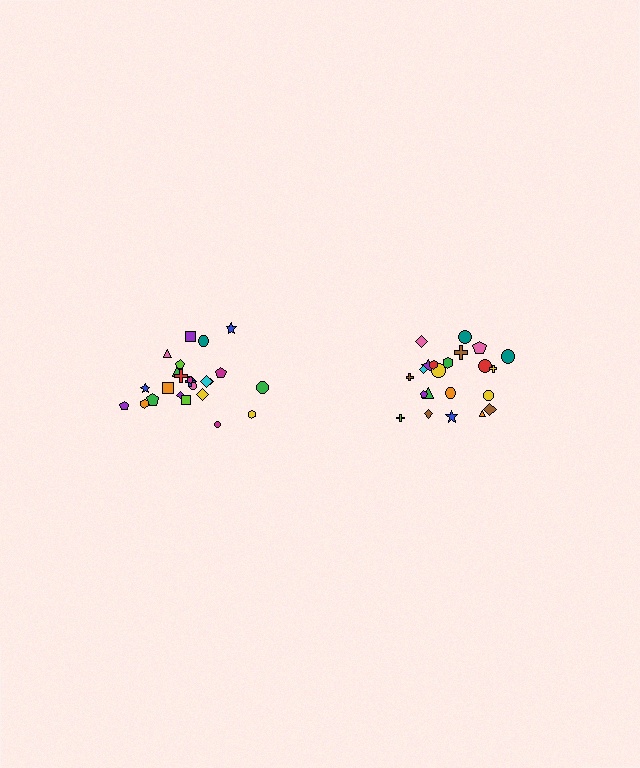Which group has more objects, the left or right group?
The left group.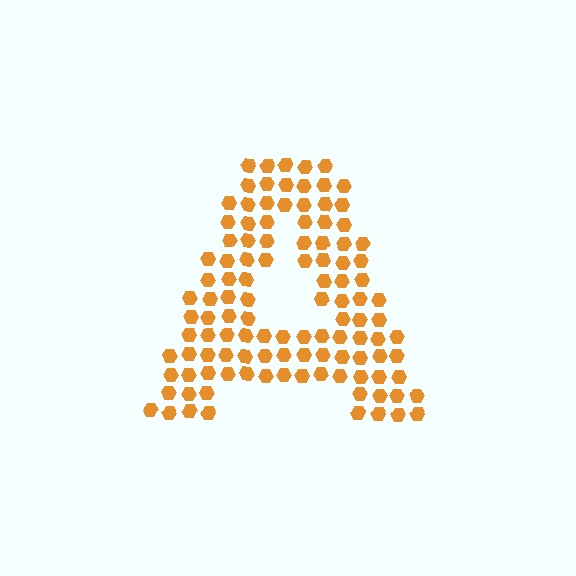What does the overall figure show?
The overall figure shows the letter A.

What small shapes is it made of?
It is made of small hexagons.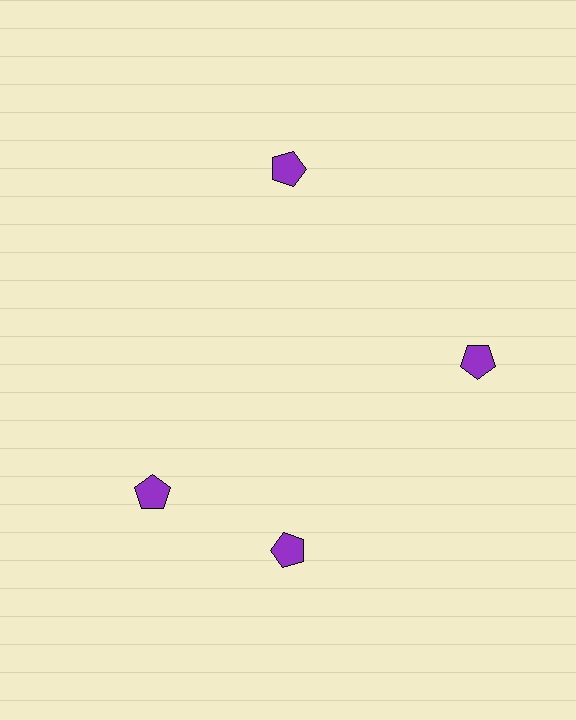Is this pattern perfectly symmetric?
No. The 4 purple pentagons are arranged in a ring, but one element near the 9 o'clock position is rotated out of alignment along the ring, breaking the 4-fold rotational symmetry.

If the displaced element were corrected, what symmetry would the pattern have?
It would have 4-fold rotational symmetry — the pattern would map onto itself every 90 degrees.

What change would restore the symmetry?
The symmetry would be restored by rotating it back into even spacing with its neighbors so that all 4 pentagons sit at equal angles and equal distance from the center.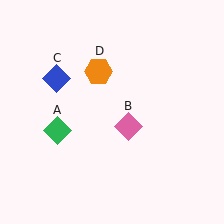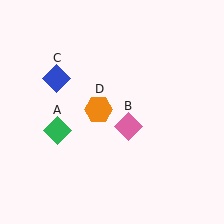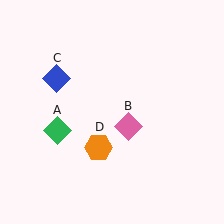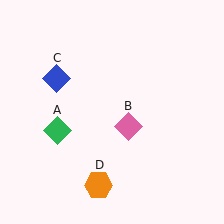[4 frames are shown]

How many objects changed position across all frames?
1 object changed position: orange hexagon (object D).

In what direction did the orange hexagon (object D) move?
The orange hexagon (object D) moved down.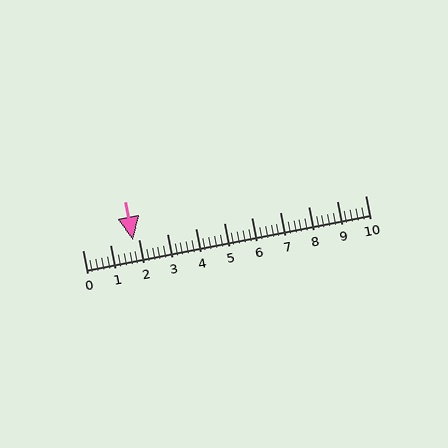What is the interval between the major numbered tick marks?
The major tick marks are spaced 1 units apart.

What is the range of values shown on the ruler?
The ruler shows values from 0 to 10.